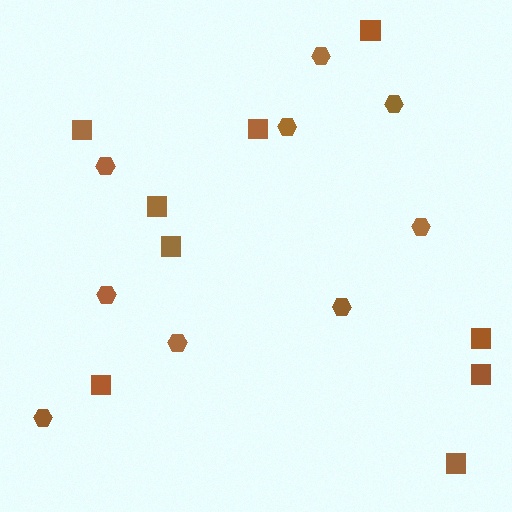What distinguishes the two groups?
There are 2 groups: one group of squares (9) and one group of hexagons (9).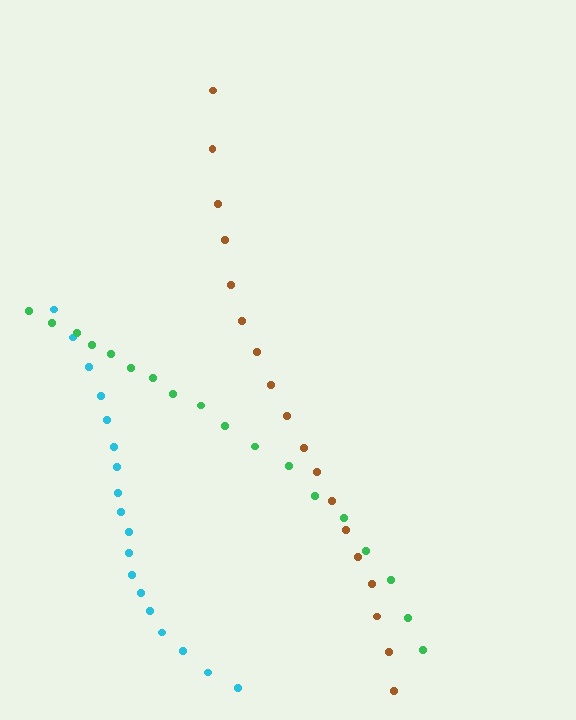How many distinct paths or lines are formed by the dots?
There are 3 distinct paths.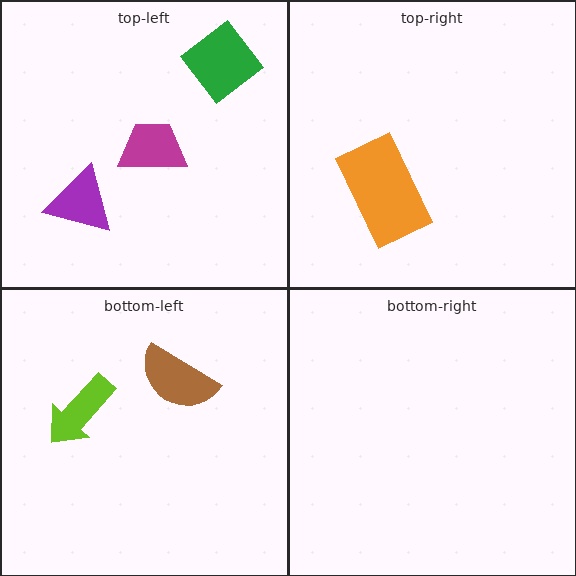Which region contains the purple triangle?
The top-left region.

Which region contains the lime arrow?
The bottom-left region.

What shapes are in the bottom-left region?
The lime arrow, the brown semicircle.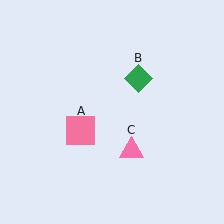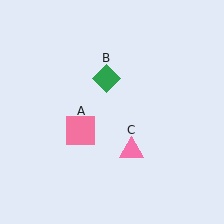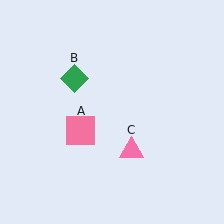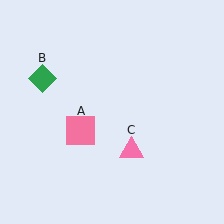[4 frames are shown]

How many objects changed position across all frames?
1 object changed position: green diamond (object B).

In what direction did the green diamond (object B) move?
The green diamond (object B) moved left.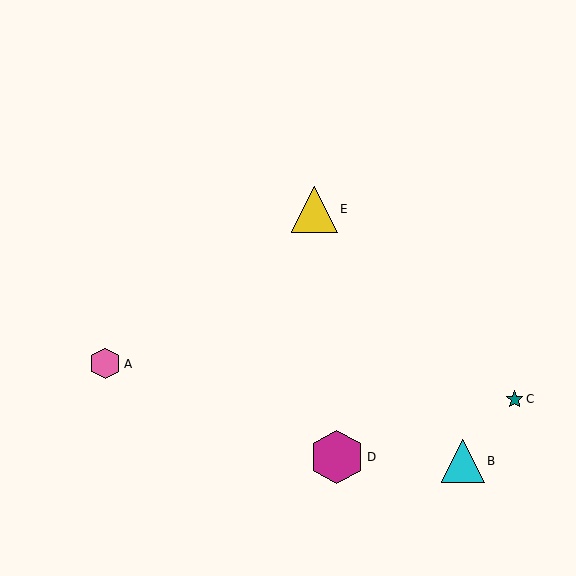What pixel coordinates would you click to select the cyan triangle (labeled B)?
Click at (463, 461) to select the cyan triangle B.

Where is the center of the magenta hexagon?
The center of the magenta hexagon is at (337, 457).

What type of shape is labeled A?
Shape A is a pink hexagon.